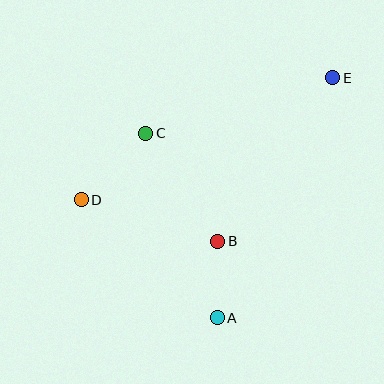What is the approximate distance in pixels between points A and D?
The distance between A and D is approximately 180 pixels.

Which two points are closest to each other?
Points A and B are closest to each other.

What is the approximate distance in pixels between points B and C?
The distance between B and C is approximately 130 pixels.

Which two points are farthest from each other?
Points D and E are farthest from each other.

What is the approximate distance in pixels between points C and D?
The distance between C and D is approximately 93 pixels.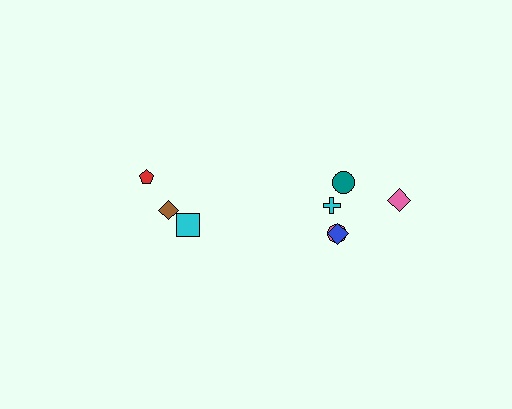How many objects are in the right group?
There are 5 objects.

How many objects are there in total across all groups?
There are 8 objects.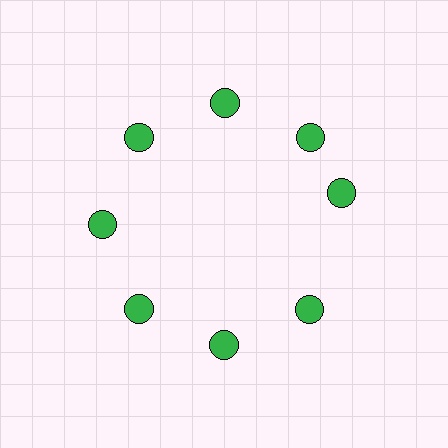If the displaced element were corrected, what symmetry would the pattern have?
It would have 8-fold rotational symmetry — the pattern would map onto itself every 45 degrees.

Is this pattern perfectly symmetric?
No. The 8 green circles are arranged in a ring, but one element near the 3 o'clock position is rotated out of alignment along the ring, breaking the 8-fold rotational symmetry.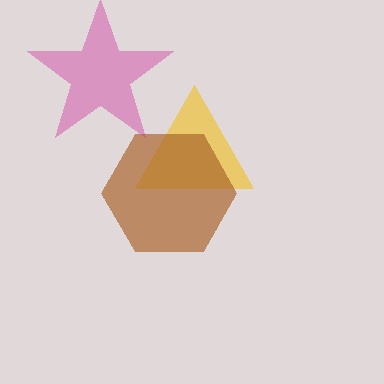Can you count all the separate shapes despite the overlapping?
Yes, there are 3 separate shapes.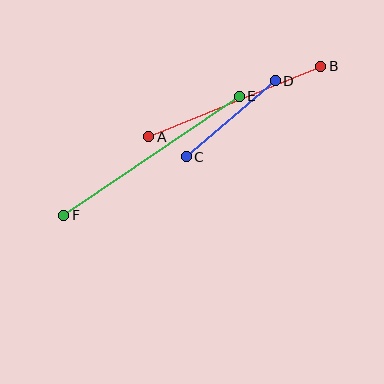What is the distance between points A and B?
The distance is approximately 186 pixels.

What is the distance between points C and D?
The distance is approximately 117 pixels.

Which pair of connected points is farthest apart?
Points E and F are farthest apart.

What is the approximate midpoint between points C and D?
The midpoint is at approximately (231, 119) pixels.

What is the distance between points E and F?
The distance is approximately 212 pixels.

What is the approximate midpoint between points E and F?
The midpoint is at approximately (152, 156) pixels.